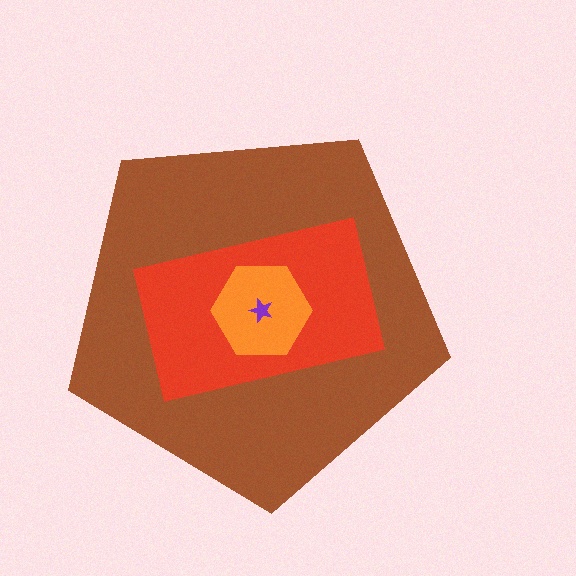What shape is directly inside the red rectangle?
The orange hexagon.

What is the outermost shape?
The brown pentagon.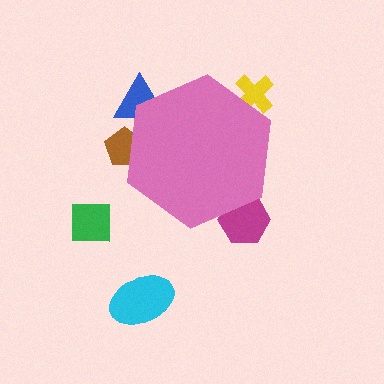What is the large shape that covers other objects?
A pink hexagon.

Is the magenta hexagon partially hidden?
Yes, the magenta hexagon is partially hidden behind the pink hexagon.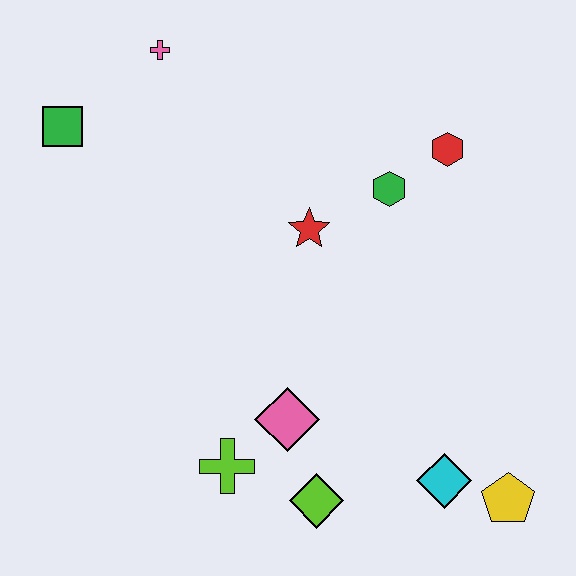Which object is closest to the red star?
The green hexagon is closest to the red star.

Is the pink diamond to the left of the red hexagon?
Yes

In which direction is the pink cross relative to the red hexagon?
The pink cross is to the left of the red hexagon.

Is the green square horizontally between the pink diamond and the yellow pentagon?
No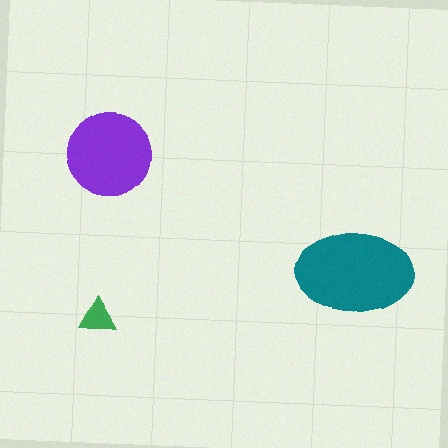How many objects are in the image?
There are 3 objects in the image.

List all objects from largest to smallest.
The teal ellipse, the purple circle, the green triangle.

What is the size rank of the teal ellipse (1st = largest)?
1st.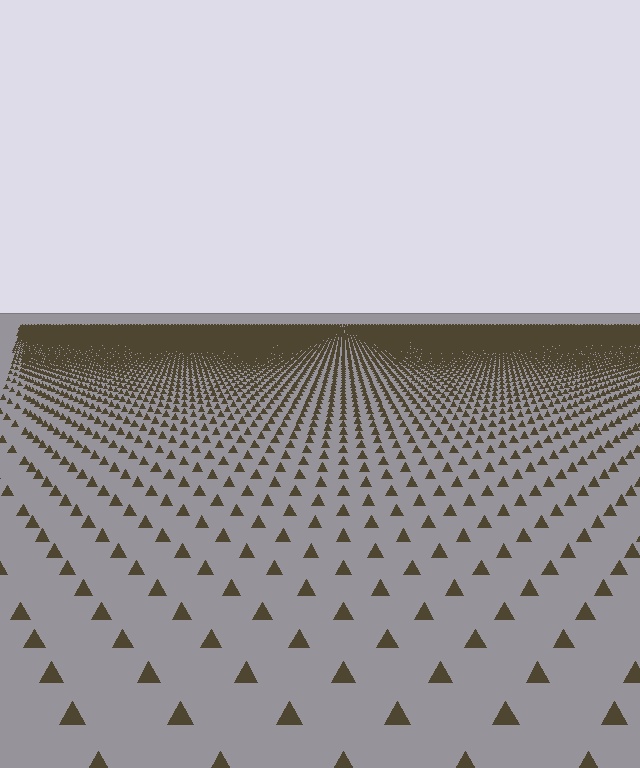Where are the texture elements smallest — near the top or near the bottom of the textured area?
Near the top.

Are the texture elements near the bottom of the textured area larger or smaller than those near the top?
Larger. Near the bottom, elements are closer to the viewer and appear at a bigger on-screen size.